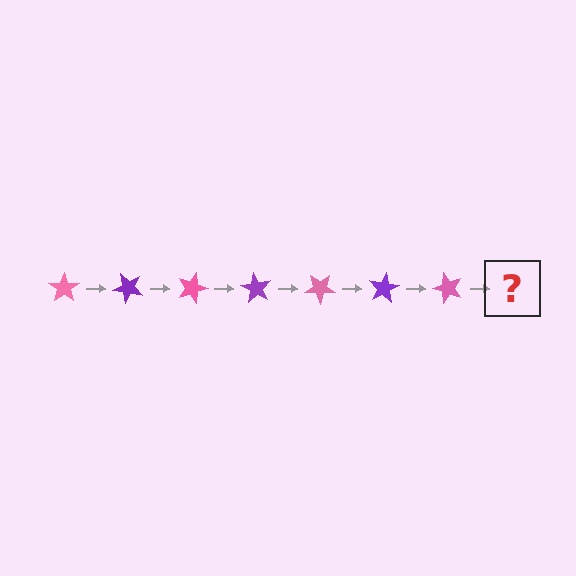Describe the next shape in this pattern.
It should be a purple star, rotated 315 degrees from the start.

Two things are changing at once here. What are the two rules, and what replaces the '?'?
The two rules are that it rotates 45 degrees each step and the color cycles through pink and purple. The '?' should be a purple star, rotated 315 degrees from the start.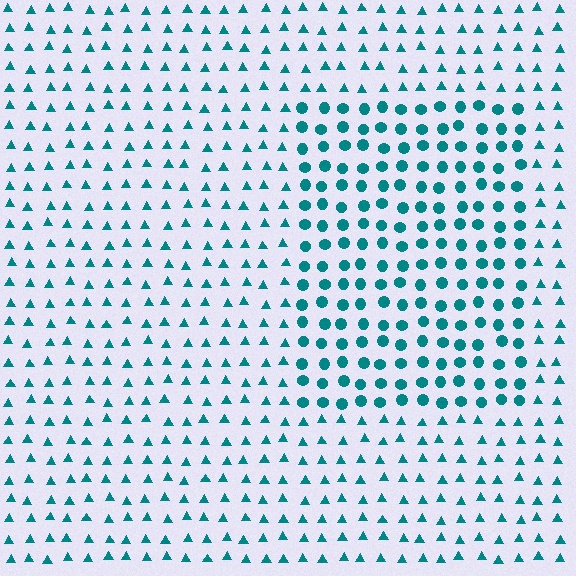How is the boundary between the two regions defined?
The boundary is defined by a change in element shape: circles inside vs. triangles outside. All elements share the same color and spacing.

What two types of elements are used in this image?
The image uses circles inside the rectangle region and triangles outside it.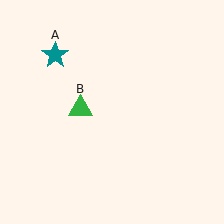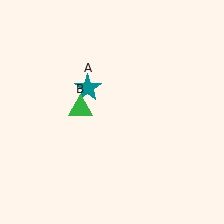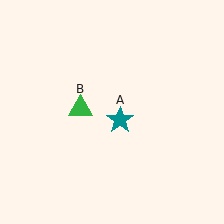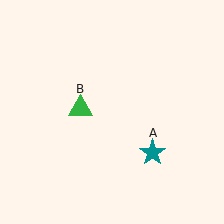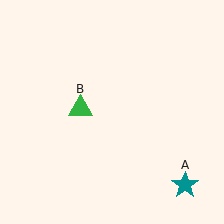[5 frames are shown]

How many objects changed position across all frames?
1 object changed position: teal star (object A).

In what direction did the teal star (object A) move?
The teal star (object A) moved down and to the right.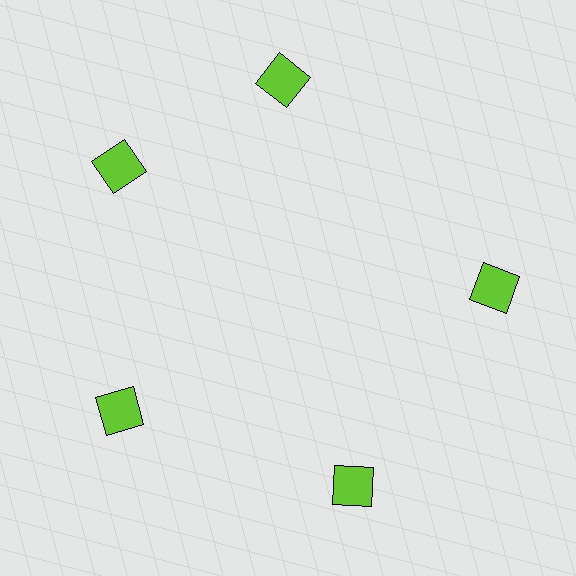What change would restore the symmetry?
The symmetry would be restored by rotating it back into even spacing with its neighbors so that all 5 squares sit at equal angles and equal distance from the center.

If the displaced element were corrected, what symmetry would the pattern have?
It would have 5-fold rotational symmetry — the pattern would map onto itself every 72 degrees.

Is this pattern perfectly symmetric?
No. The 5 lime squares are arranged in a ring, but one element near the 1 o'clock position is rotated out of alignment along the ring, breaking the 5-fold rotational symmetry.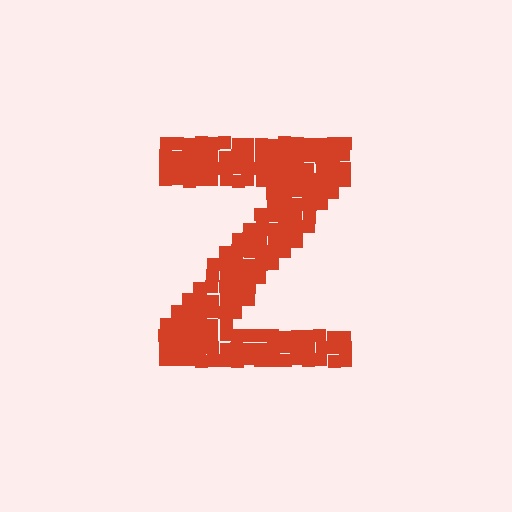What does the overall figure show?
The overall figure shows the letter Z.